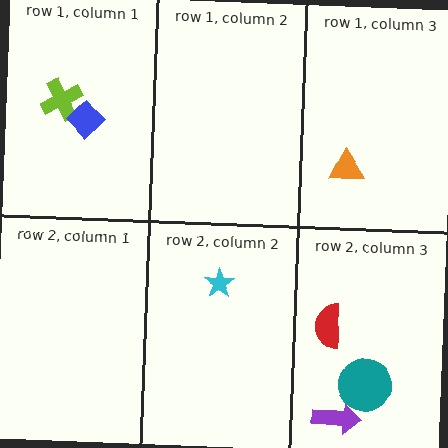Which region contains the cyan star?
The row 2, column 2 region.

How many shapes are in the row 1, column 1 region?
2.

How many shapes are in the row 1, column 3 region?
1.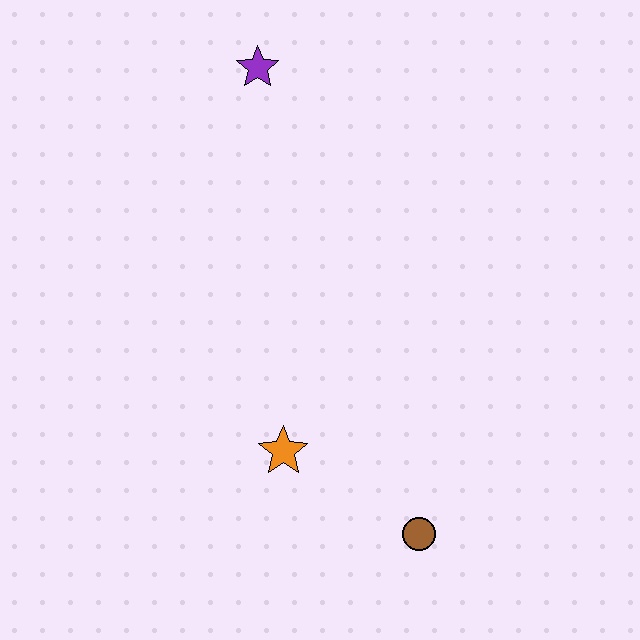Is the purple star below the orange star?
No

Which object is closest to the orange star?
The brown circle is closest to the orange star.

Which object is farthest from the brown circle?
The purple star is farthest from the brown circle.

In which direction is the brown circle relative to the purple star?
The brown circle is below the purple star.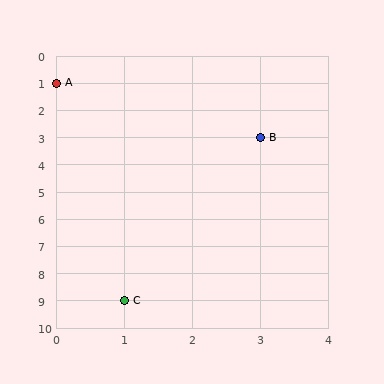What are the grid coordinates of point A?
Point A is at grid coordinates (0, 1).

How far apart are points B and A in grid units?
Points B and A are 3 columns and 2 rows apart (about 3.6 grid units diagonally).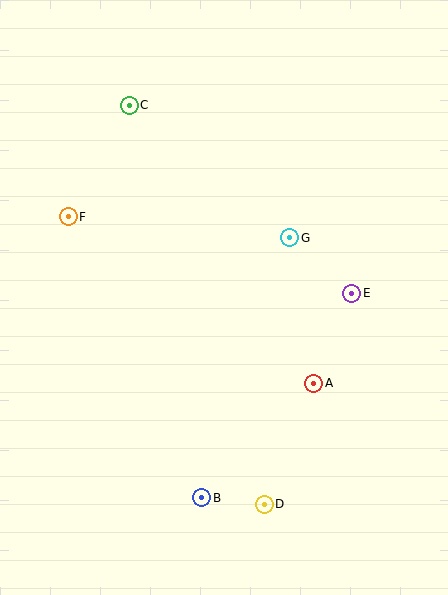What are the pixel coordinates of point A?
Point A is at (314, 383).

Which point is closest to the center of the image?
Point G at (290, 238) is closest to the center.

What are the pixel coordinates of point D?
Point D is at (264, 504).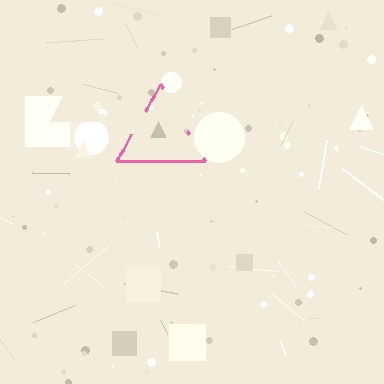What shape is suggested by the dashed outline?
The dashed outline suggests a triangle.